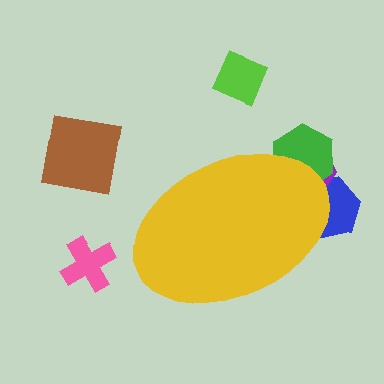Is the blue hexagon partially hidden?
Yes, the blue hexagon is partially hidden behind the yellow ellipse.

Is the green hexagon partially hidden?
Yes, the green hexagon is partially hidden behind the yellow ellipse.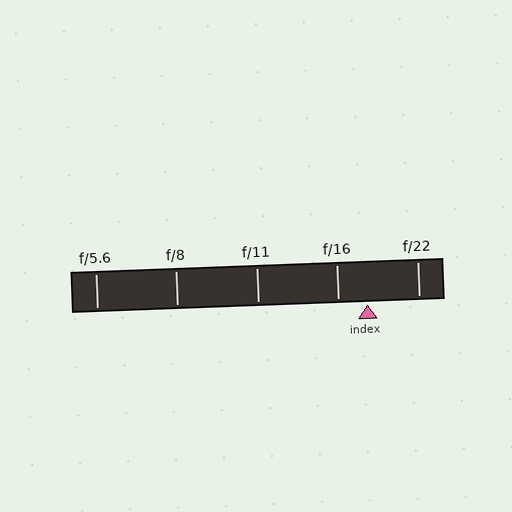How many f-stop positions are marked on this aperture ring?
There are 5 f-stop positions marked.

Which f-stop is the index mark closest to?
The index mark is closest to f/16.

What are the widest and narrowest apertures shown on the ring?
The widest aperture shown is f/5.6 and the narrowest is f/22.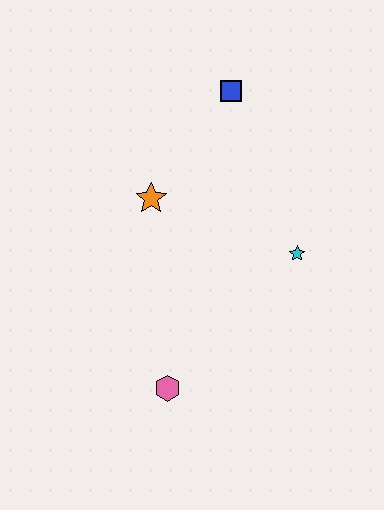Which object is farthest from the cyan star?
The pink hexagon is farthest from the cyan star.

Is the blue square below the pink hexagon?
No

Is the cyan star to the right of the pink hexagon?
Yes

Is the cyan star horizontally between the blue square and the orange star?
No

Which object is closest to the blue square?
The orange star is closest to the blue square.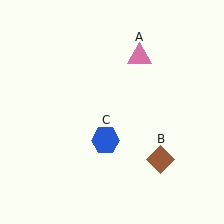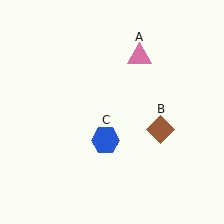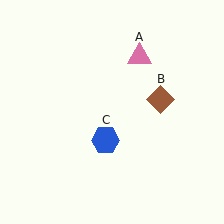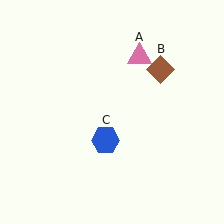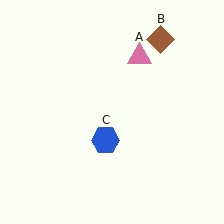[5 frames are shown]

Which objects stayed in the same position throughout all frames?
Pink triangle (object A) and blue hexagon (object C) remained stationary.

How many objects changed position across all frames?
1 object changed position: brown diamond (object B).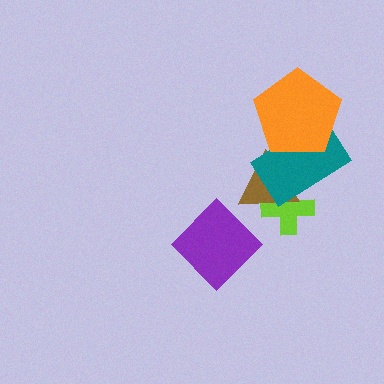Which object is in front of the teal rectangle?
The orange pentagon is in front of the teal rectangle.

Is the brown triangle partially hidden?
Yes, it is partially covered by another shape.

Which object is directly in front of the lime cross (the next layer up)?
The brown triangle is directly in front of the lime cross.